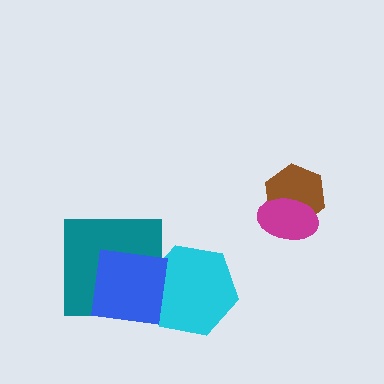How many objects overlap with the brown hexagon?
1 object overlaps with the brown hexagon.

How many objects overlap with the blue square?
2 objects overlap with the blue square.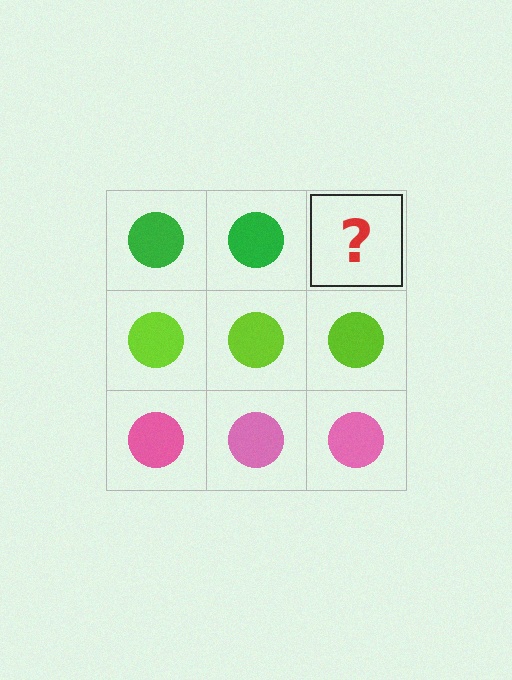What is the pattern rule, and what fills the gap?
The rule is that each row has a consistent color. The gap should be filled with a green circle.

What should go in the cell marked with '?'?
The missing cell should contain a green circle.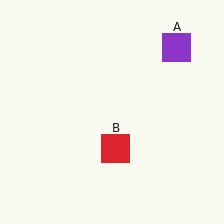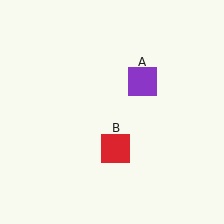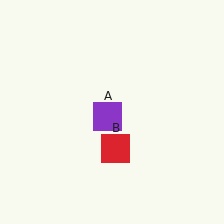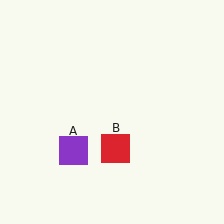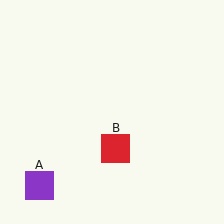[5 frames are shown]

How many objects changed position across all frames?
1 object changed position: purple square (object A).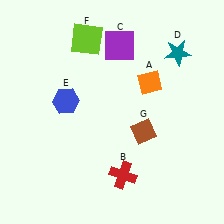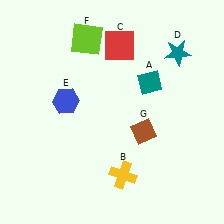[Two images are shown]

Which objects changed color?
A changed from orange to teal. B changed from red to yellow. C changed from purple to red.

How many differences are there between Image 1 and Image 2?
There are 3 differences between the two images.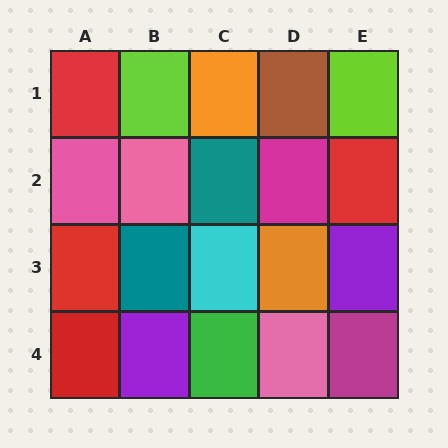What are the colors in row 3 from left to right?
Red, teal, cyan, orange, purple.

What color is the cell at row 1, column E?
Lime.